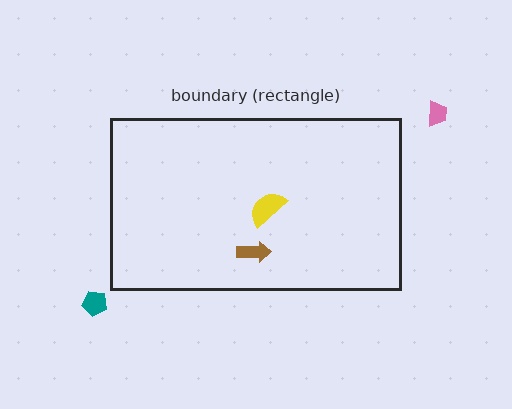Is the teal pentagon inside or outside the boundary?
Outside.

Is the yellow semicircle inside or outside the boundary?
Inside.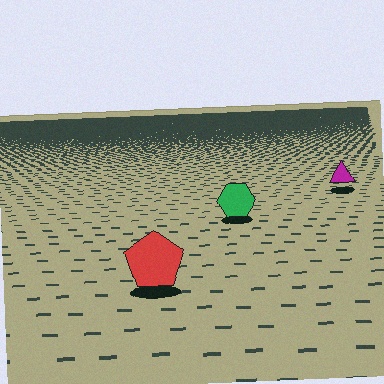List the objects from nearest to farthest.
From nearest to farthest: the red pentagon, the green hexagon, the magenta triangle.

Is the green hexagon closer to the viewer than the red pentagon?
No. The red pentagon is closer — you can tell from the texture gradient: the ground texture is coarser near it.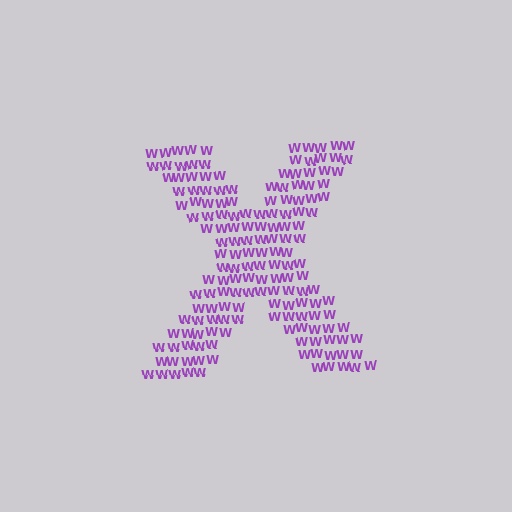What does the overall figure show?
The overall figure shows the letter X.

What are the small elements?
The small elements are letter W's.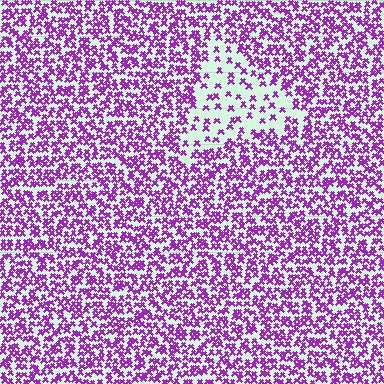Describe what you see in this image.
The image contains small purple elements arranged at two different densities. A triangle-shaped region is visible where the elements are less densely packed than the surrounding area.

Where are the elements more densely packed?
The elements are more densely packed outside the triangle boundary.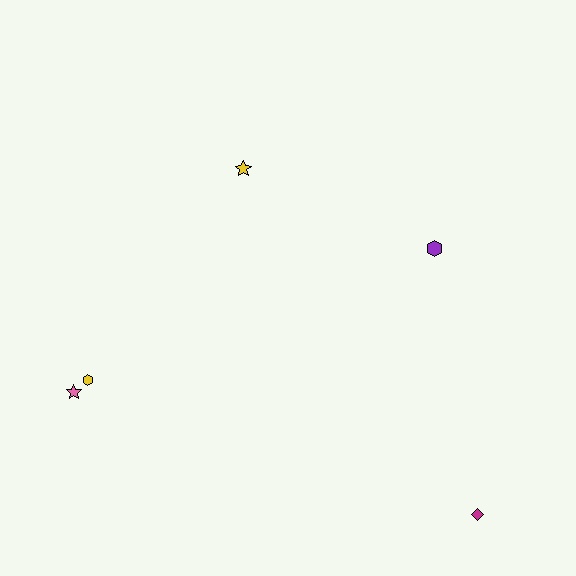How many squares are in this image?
There are no squares.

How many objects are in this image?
There are 5 objects.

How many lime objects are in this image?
There are no lime objects.